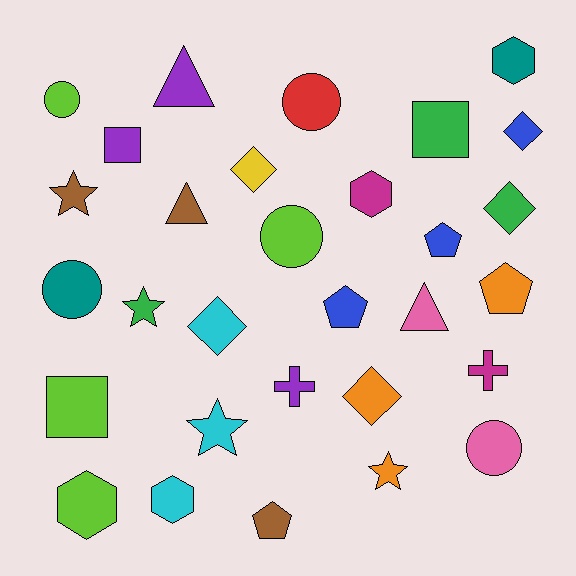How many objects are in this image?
There are 30 objects.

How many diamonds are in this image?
There are 5 diamonds.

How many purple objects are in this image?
There are 3 purple objects.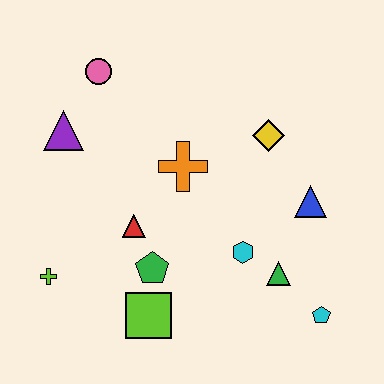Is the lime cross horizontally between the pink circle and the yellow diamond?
No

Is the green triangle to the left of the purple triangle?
No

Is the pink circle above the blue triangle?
Yes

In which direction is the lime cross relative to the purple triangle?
The lime cross is below the purple triangle.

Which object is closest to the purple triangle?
The pink circle is closest to the purple triangle.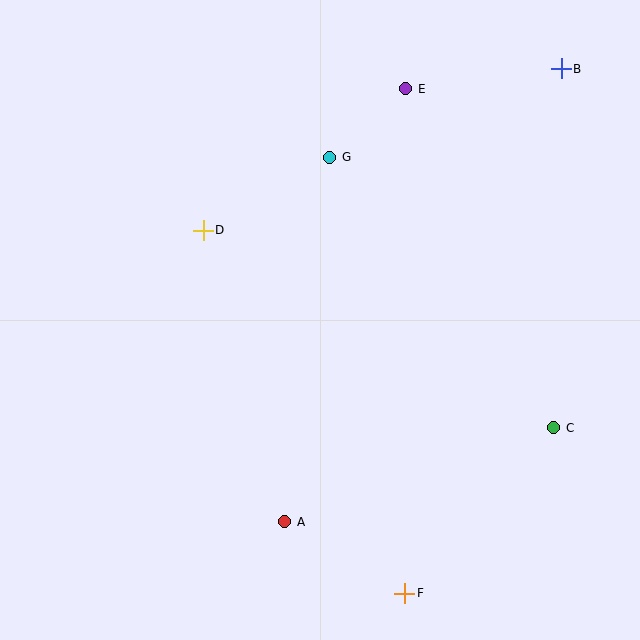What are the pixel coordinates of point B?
Point B is at (561, 69).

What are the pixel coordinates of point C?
Point C is at (553, 428).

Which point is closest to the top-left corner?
Point D is closest to the top-left corner.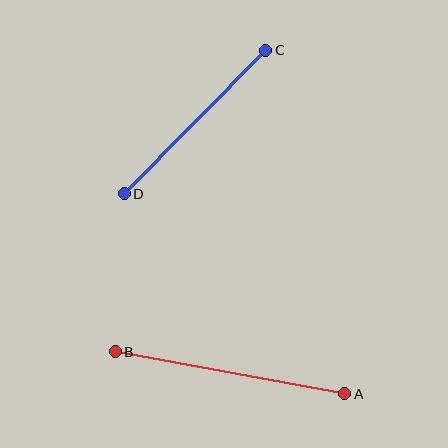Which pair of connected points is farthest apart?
Points A and B are farthest apart.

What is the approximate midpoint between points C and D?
The midpoint is at approximately (195, 122) pixels.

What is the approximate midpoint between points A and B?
The midpoint is at approximately (230, 373) pixels.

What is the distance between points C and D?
The distance is approximately 202 pixels.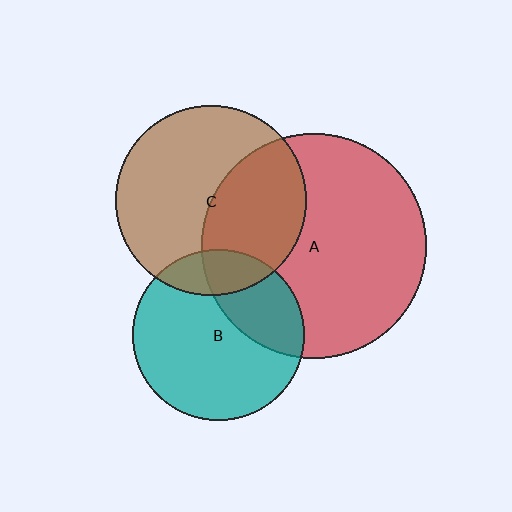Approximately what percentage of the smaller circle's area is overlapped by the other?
Approximately 40%.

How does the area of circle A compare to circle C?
Approximately 1.4 times.